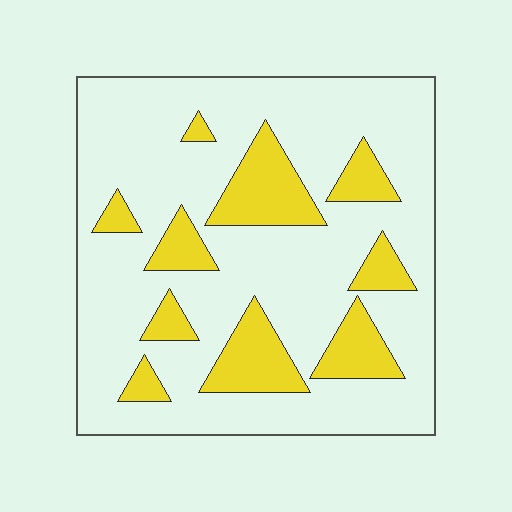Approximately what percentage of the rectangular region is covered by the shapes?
Approximately 20%.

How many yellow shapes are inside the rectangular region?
10.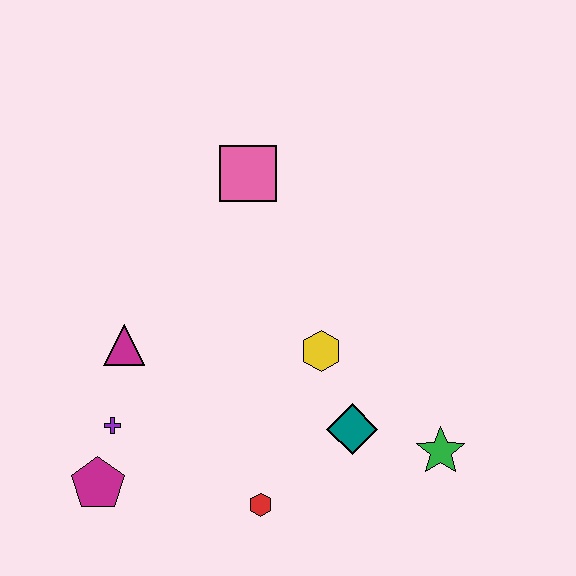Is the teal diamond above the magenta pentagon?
Yes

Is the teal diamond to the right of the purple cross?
Yes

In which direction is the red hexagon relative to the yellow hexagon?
The red hexagon is below the yellow hexagon.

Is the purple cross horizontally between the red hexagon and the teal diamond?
No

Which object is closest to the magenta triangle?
The purple cross is closest to the magenta triangle.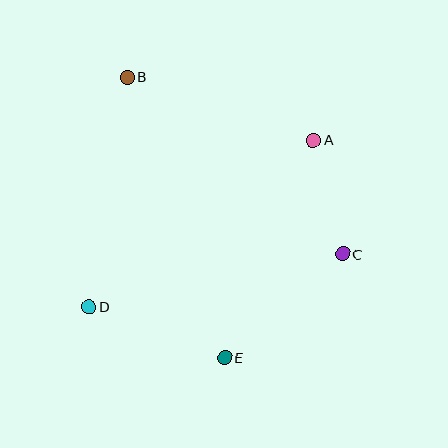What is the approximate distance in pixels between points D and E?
The distance between D and E is approximately 145 pixels.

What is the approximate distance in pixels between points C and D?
The distance between C and D is approximately 259 pixels.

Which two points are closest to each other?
Points A and C are closest to each other.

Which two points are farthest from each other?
Points B and E are farthest from each other.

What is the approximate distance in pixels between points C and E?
The distance between C and E is approximately 157 pixels.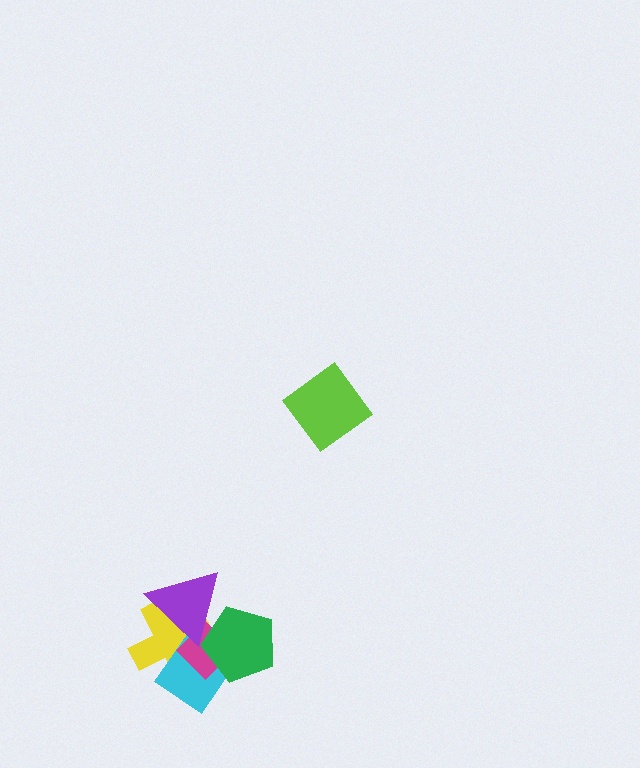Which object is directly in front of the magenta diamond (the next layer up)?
The purple triangle is directly in front of the magenta diamond.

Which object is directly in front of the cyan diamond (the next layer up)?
The magenta diamond is directly in front of the cyan diamond.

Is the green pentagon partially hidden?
No, no other shape covers it.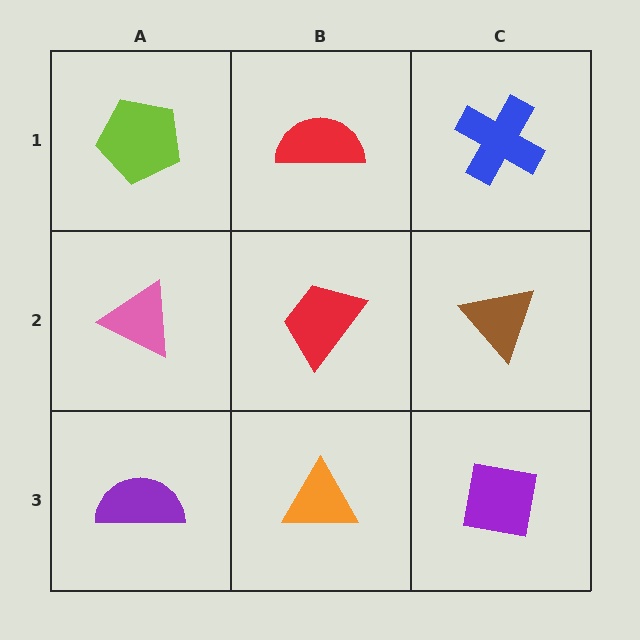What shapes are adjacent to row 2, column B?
A red semicircle (row 1, column B), an orange triangle (row 3, column B), a pink triangle (row 2, column A), a brown triangle (row 2, column C).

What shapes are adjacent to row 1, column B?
A red trapezoid (row 2, column B), a lime pentagon (row 1, column A), a blue cross (row 1, column C).